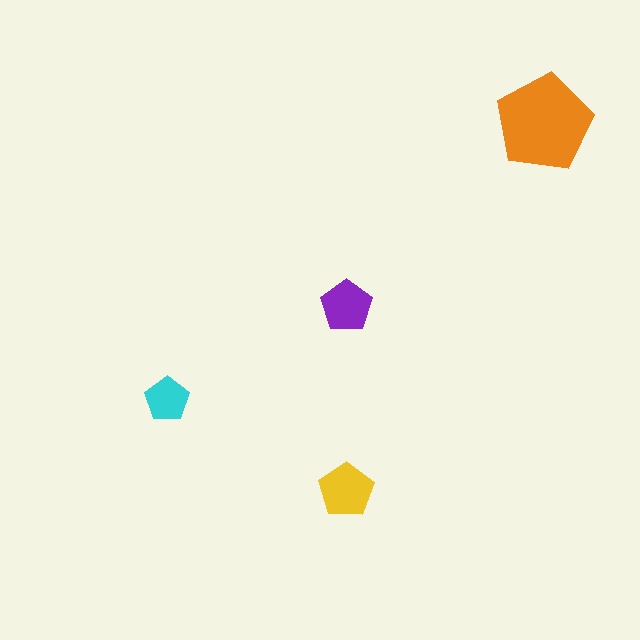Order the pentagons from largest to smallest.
the orange one, the yellow one, the purple one, the cyan one.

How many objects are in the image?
There are 4 objects in the image.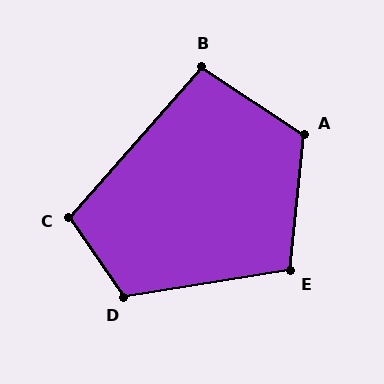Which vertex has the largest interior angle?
A, at approximately 118 degrees.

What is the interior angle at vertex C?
Approximately 104 degrees (obtuse).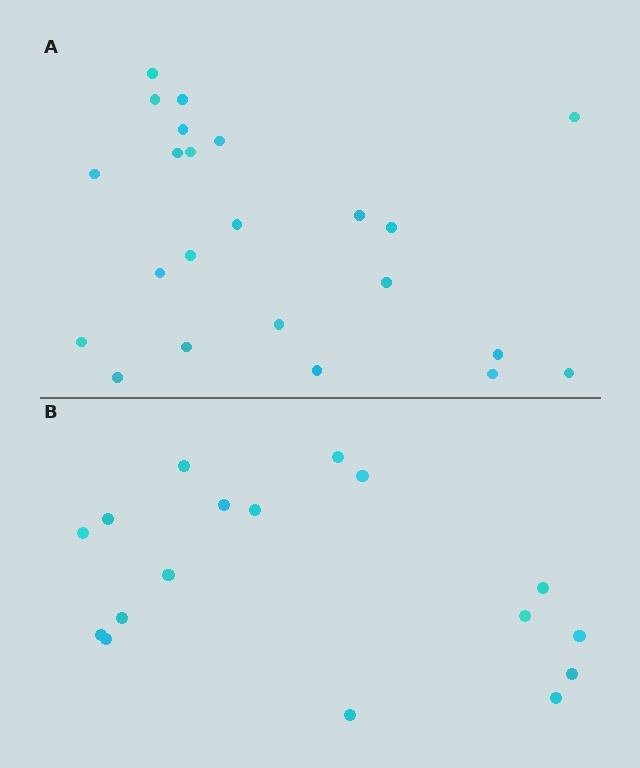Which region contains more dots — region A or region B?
Region A (the top region) has more dots.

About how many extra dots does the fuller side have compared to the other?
Region A has about 6 more dots than region B.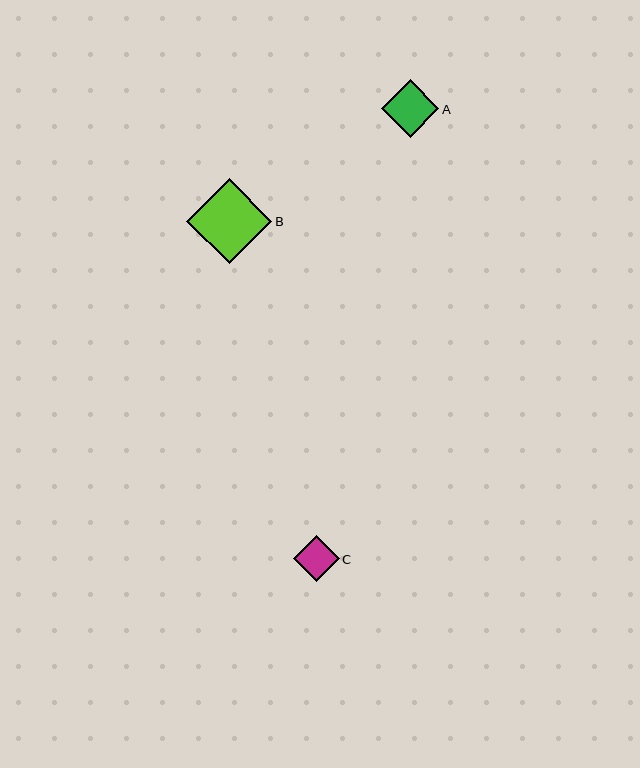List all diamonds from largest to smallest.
From largest to smallest: B, A, C.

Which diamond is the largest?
Diamond B is the largest with a size of approximately 85 pixels.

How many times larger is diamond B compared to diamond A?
Diamond B is approximately 1.5 times the size of diamond A.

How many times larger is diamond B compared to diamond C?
Diamond B is approximately 1.8 times the size of diamond C.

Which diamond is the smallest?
Diamond C is the smallest with a size of approximately 46 pixels.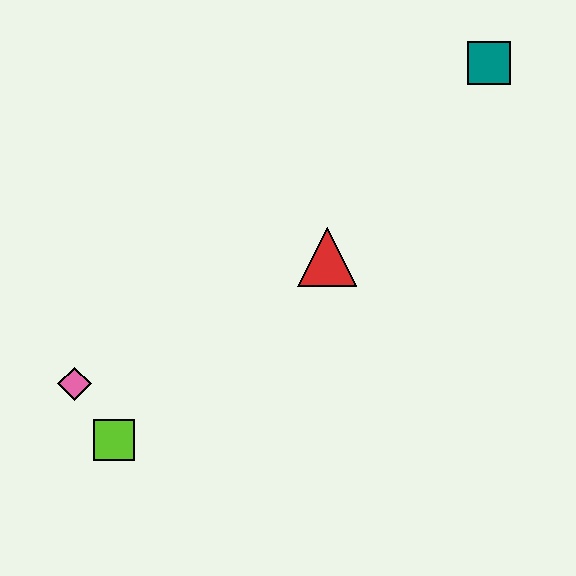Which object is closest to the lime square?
The pink diamond is closest to the lime square.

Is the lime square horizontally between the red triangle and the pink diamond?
Yes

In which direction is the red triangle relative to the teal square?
The red triangle is below the teal square.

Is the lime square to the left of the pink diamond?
No